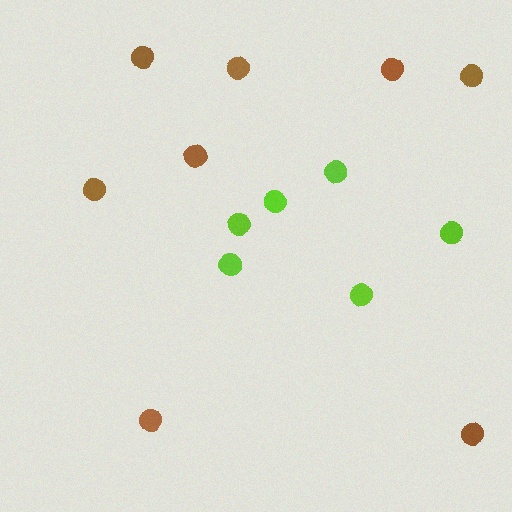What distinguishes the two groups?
There are 2 groups: one group of brown circles (8) and one group of lime circles (6).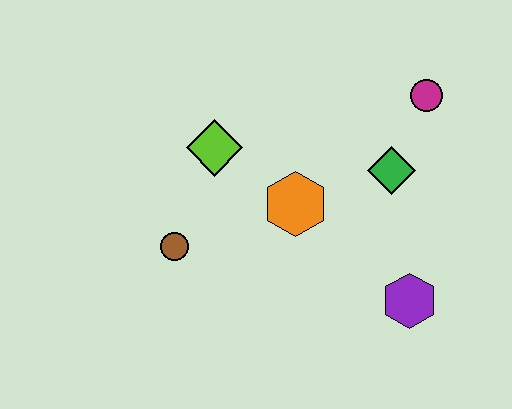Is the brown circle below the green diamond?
Yes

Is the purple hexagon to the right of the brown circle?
Yes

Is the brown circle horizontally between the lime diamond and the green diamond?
No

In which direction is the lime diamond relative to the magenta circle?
The lime diamond is to the left of the magenta circle.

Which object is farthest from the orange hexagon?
The magenta circle is farthest from the orange hexagon.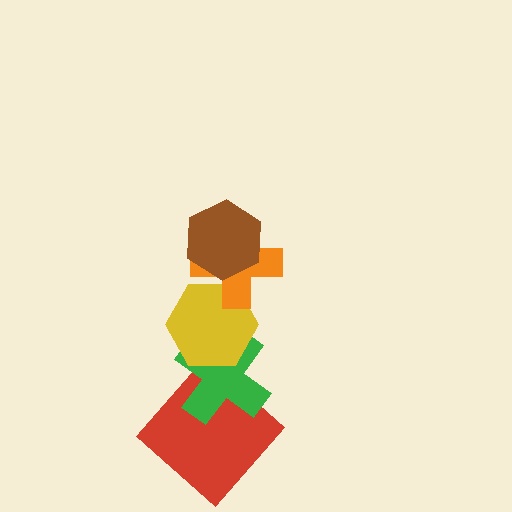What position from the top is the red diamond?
The red diamond is 5th from the top.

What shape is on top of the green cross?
The yellow hexagon is on top of the green cross.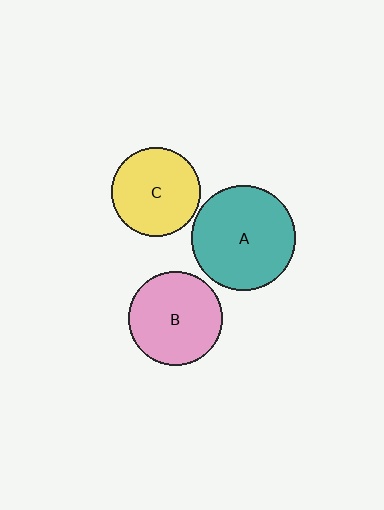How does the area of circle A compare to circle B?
Approximately 1.2 times.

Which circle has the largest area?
Circle A (teal).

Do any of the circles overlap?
No, none of the circles overlap.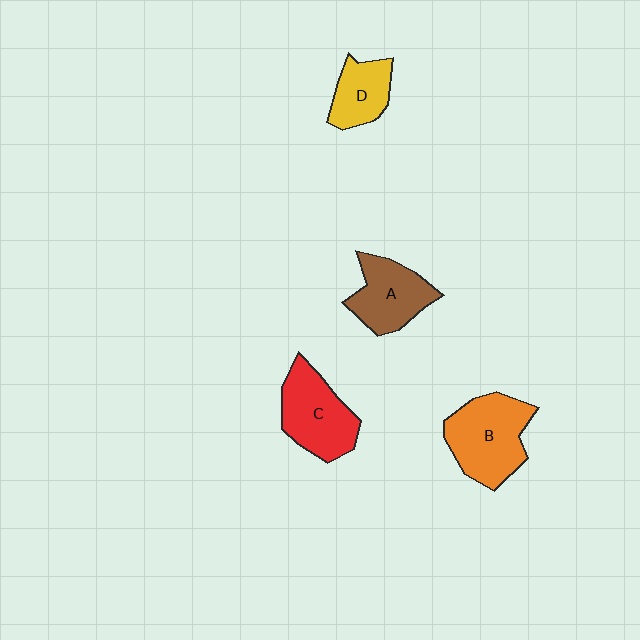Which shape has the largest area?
Shape B (orange).